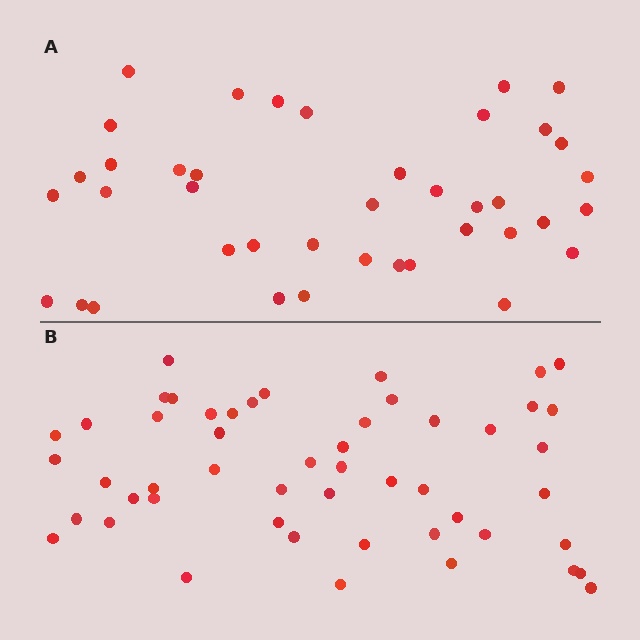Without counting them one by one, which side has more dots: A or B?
Region B (the bottom region) has more dots.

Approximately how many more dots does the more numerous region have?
Region B has roughly 12 or so more dots than region A.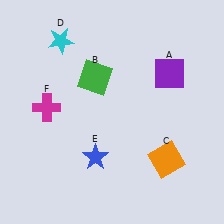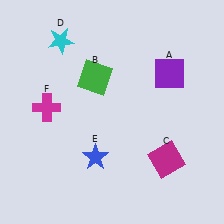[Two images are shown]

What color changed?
The square (C) changed from orange in Image 1 to magenta in Image 2.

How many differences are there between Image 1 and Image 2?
There is 1 difference between the two images.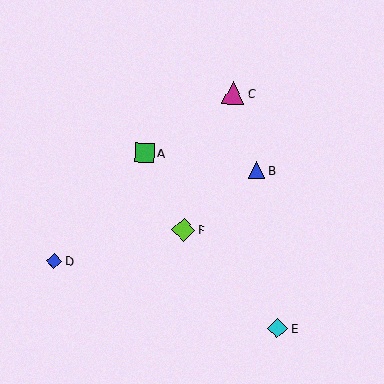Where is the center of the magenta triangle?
The center of the magenta triangle is at (233, 93).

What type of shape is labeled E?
Shape E is a cyan diamond.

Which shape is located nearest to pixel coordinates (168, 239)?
The lime diamond (labeled F) at (183, 230) is nearest to that location.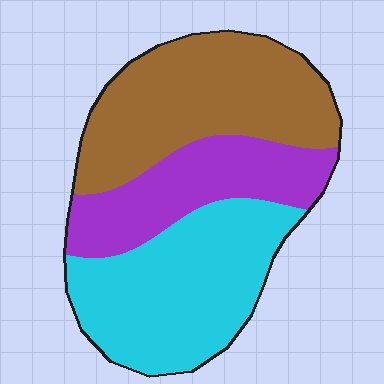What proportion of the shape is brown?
Brown takes up about three eighths (3/8) of the shape.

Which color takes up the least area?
Purple, at roughly 25%.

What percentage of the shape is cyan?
Cyan takes up about three eighths (3/8) of the shape.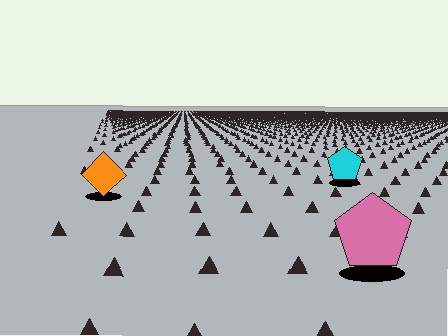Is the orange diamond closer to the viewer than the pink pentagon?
No. The pink pentagon is closer — you can tell from the texture gradient: the ground texture is coarser near it.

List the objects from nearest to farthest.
From nearest to farthest: the pink pentagon, the orange diamond, the cyan pentagon.